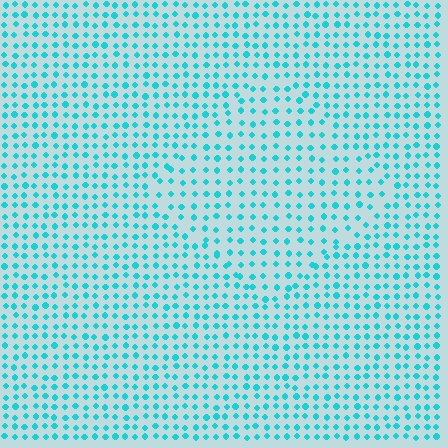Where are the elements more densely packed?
The elements are more densely packed outside the diamond boundary.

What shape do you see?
I see a diamond.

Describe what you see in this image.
The image contains small cyan elements arranged at two different densities. A diamond-shaped region is visible where the elements are less densely packed than the surrounding area.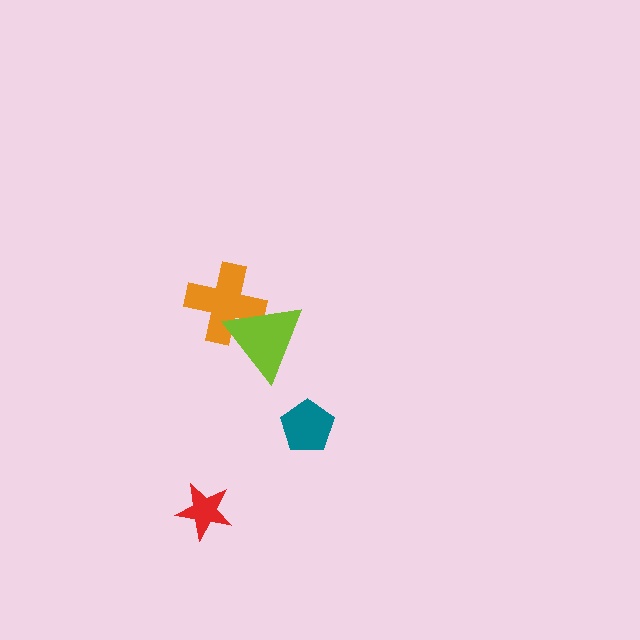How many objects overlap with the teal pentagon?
0 objects overlap with the teal pentagon.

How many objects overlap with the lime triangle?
1 object overlaps with the lime triangle.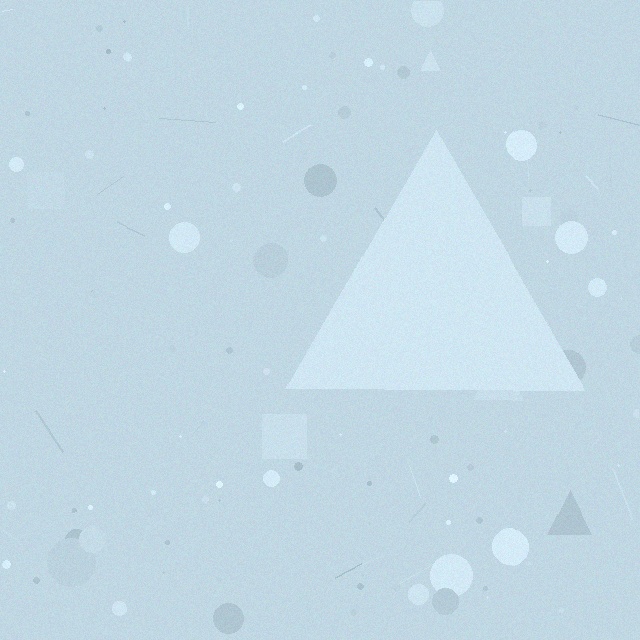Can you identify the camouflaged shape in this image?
The camouflaged shape is a triangle.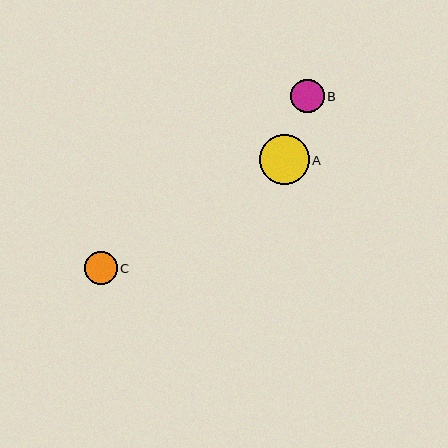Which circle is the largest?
Circle A is the largest with a size of approximately 50 pixels.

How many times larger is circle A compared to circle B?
Circle A is approximately 1.5 times the size of circle B.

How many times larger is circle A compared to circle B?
Circle A is approximately 1.5 times the size of circle B.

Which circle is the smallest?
Circle C is the smallest with a size of approximately 33 pixels.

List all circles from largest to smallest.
From largest to smallest: A, B, C.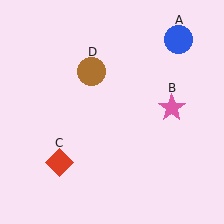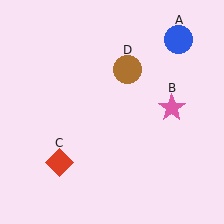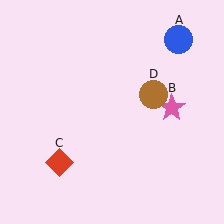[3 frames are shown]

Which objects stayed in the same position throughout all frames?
Blue circle (object A) and pink star (object B) and red diamond (object C) remained stationary.